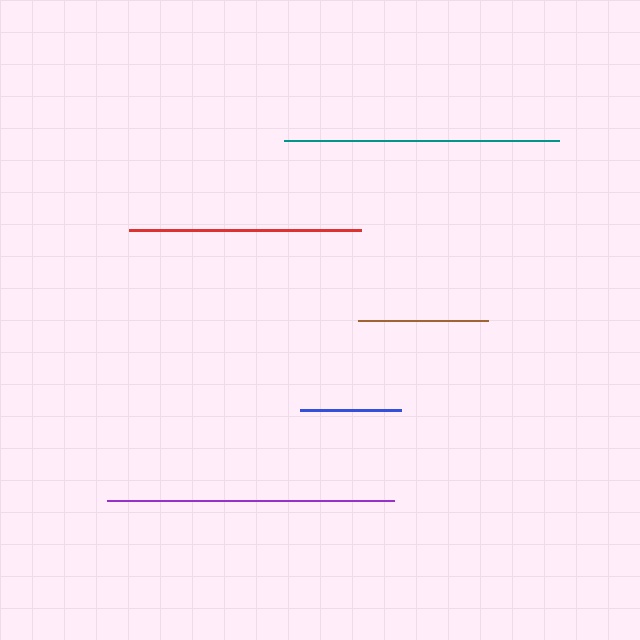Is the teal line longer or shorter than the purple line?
The purple line is longer than the teal line.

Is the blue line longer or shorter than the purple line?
The purple line is longer than the blue line.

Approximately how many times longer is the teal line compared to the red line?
The teal line is approximately 1.2 times the length of the red line.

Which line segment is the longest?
The purple line is the longest at approximately 287 pixels.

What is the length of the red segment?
The red segment is approximately 232 pixels long.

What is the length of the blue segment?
The blue segment is approximately 101 pixels long.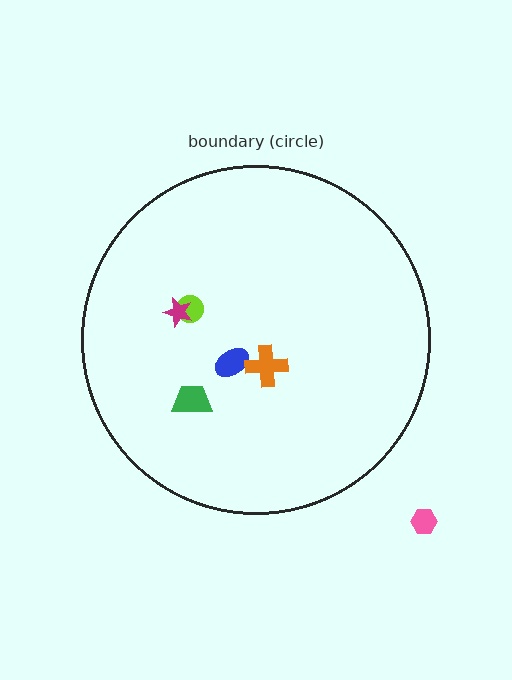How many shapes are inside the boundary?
5 inside, 1 outside.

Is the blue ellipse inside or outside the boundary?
Inside.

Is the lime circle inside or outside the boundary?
Inside.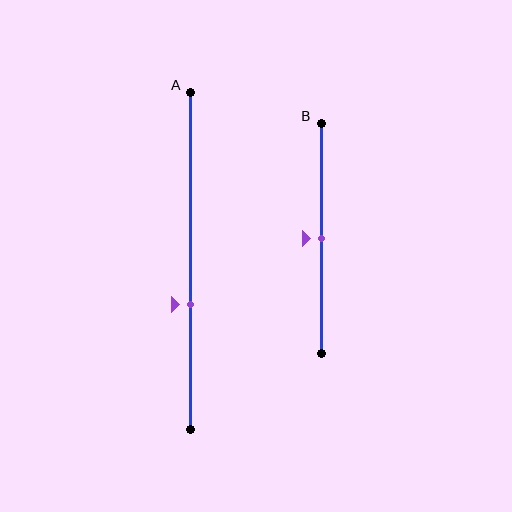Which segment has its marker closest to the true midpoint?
Segment B has its marker closest to the true midpoint.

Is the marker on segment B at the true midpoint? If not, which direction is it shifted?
Yes, the marker on segment B is at the true midpoint.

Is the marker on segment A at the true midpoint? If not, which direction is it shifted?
No, the marker on segment A is shifted downward by about 13% of the segment length.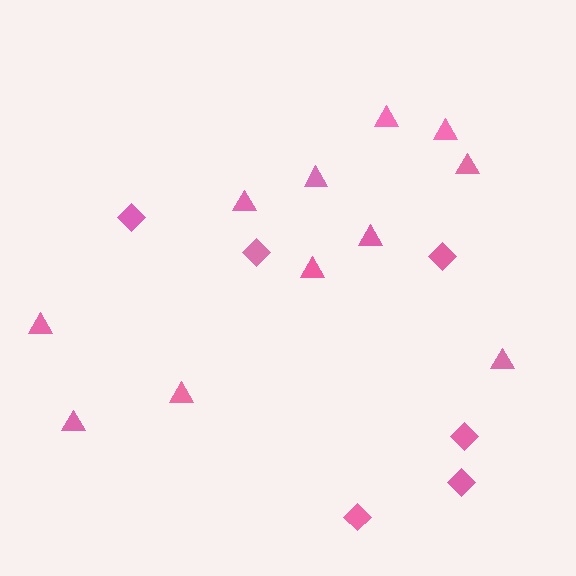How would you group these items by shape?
There are 2 groups: one group of triangles (11) and one group of diamonds (6).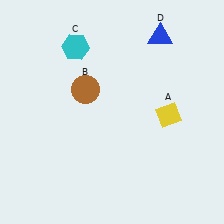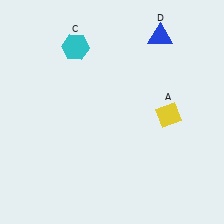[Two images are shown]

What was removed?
The brown circle (B) was removed in Image 2.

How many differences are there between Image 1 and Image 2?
There is 1 difference between the two images.